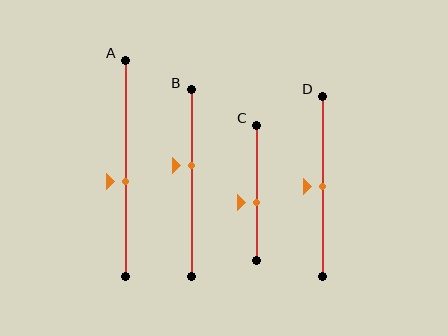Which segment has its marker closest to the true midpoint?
Segment D has its marker closest to the true midpoint.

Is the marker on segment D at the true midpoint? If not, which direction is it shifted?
Yes, the marker on segment D is at the true midpoint.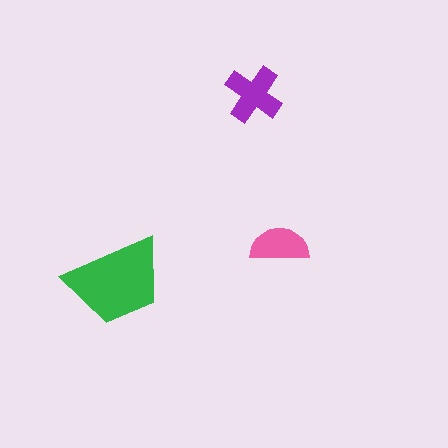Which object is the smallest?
The pink semicircle.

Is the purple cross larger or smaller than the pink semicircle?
Larger.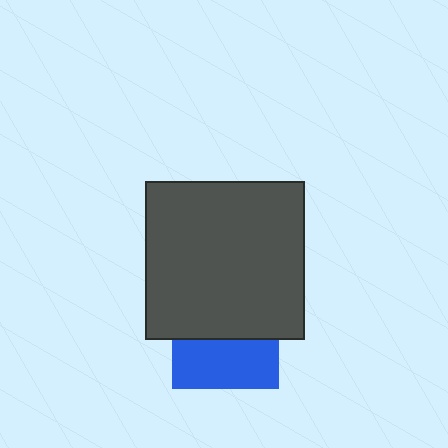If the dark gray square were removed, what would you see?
You would see the complete blue square.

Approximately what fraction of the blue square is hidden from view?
Roughly 54% of the blue square is hidden behind the dark gray square.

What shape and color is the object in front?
The object in front is a dark gray square.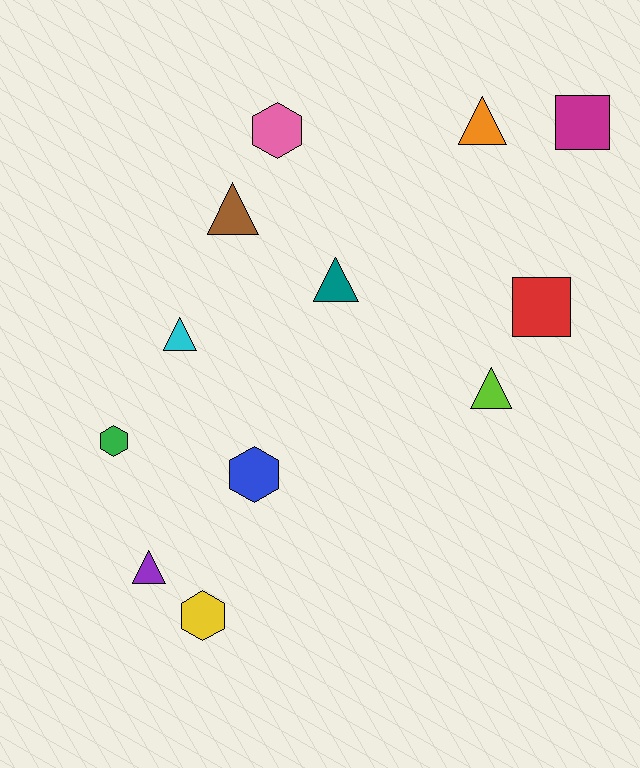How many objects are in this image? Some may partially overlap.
There are 12 objects.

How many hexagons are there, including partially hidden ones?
There are 4 hexagons.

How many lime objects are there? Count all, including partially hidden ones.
There is 1 lime object.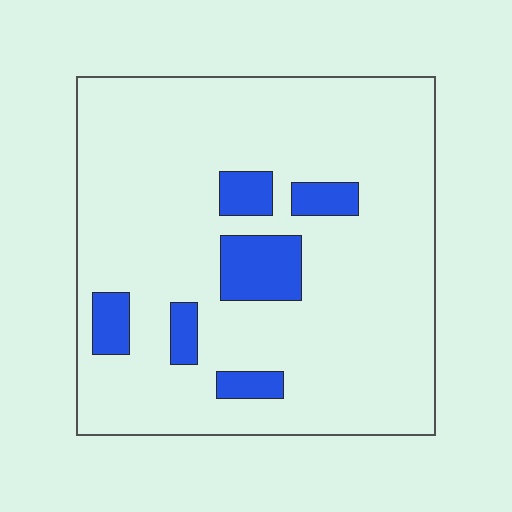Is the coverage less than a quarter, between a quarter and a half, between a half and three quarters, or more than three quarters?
Less than a quarter.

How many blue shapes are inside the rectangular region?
6.